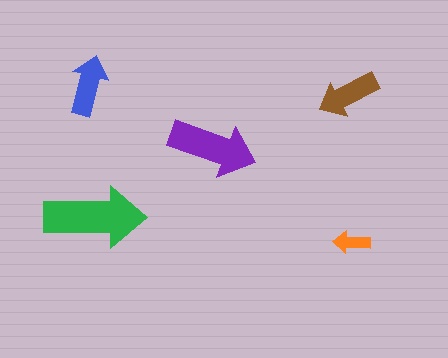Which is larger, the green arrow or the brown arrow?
The green one.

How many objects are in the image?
There are 5 objects in the image.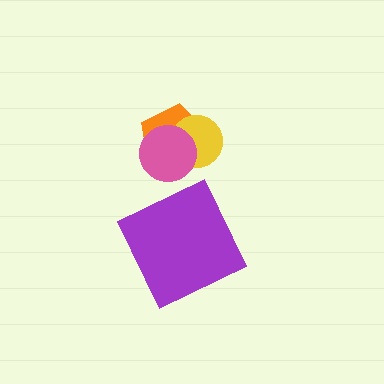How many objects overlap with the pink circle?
2 objects overlap with the pink circle.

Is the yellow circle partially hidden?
Yes, it is partially covered by another shape.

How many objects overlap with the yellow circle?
2 objects overlap with the yellow circle.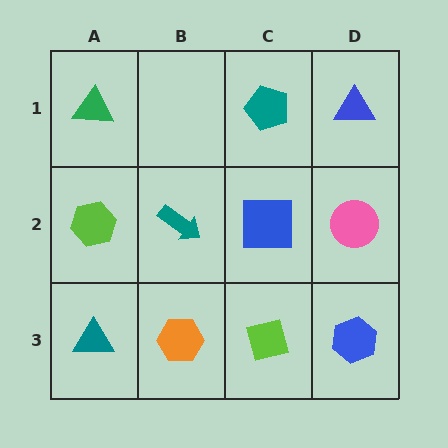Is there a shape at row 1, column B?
No, that cell is empty.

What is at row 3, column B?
An orange hexagon.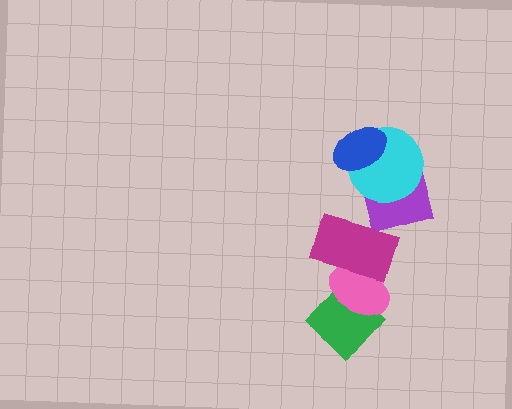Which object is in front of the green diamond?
The pink ellipse is in front of the green diamond.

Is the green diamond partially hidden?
Yes, it is partially covered by another shape.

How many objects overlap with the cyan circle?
2 objects overlap with the cyan circle.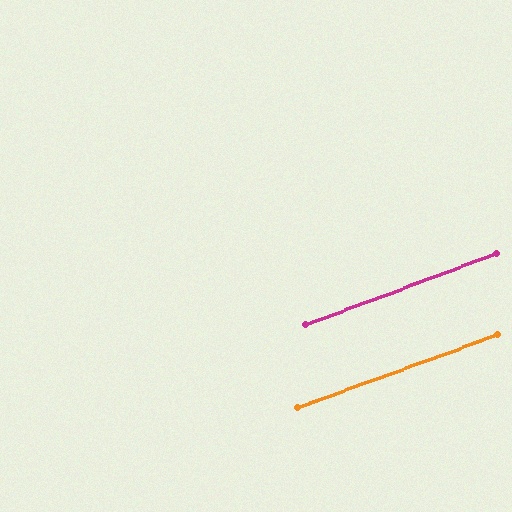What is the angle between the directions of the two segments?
Approximately 0 degrees.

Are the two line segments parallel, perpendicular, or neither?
Parallel — their directions differ by only 0.4°.